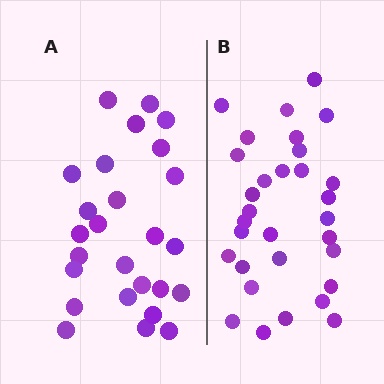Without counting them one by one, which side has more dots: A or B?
Region B (the right region) has more dots.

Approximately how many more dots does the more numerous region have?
Region B has about 5 more dots than region A.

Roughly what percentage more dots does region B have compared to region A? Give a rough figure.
About 20% more.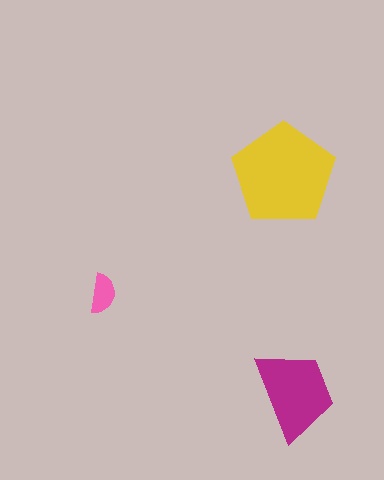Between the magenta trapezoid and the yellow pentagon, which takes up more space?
The yellow pentagon.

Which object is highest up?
The yellow pentagon is topmost.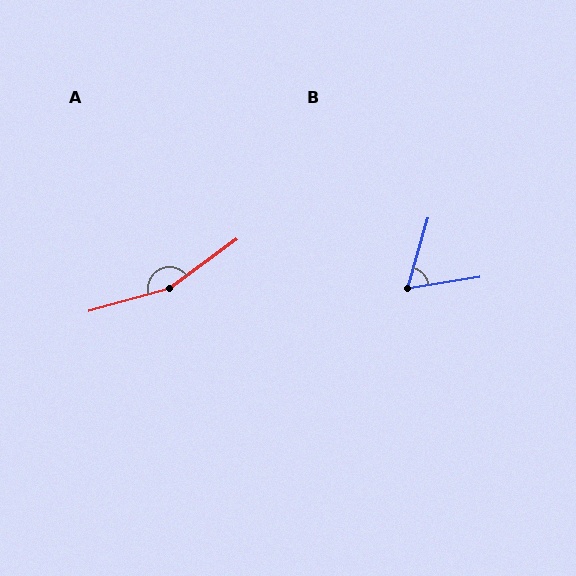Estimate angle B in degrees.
Approximately 64 degrees.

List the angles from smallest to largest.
B (64°), A (159°).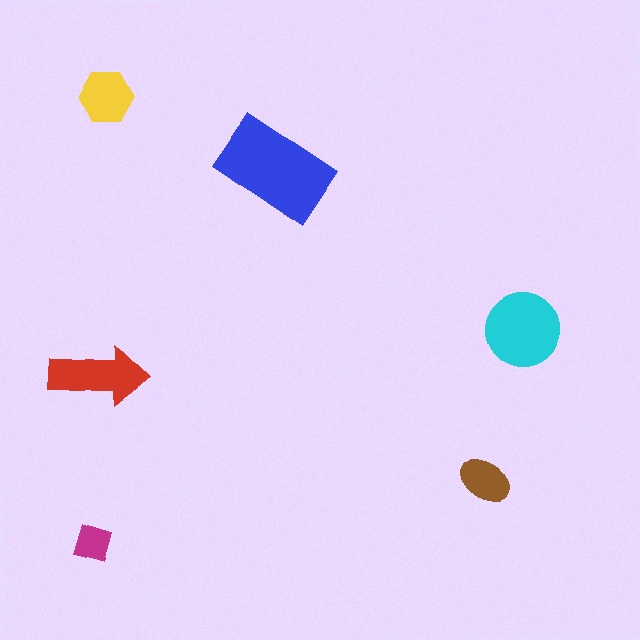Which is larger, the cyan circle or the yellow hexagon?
The cyan circle.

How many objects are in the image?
There are 6 objects in the image.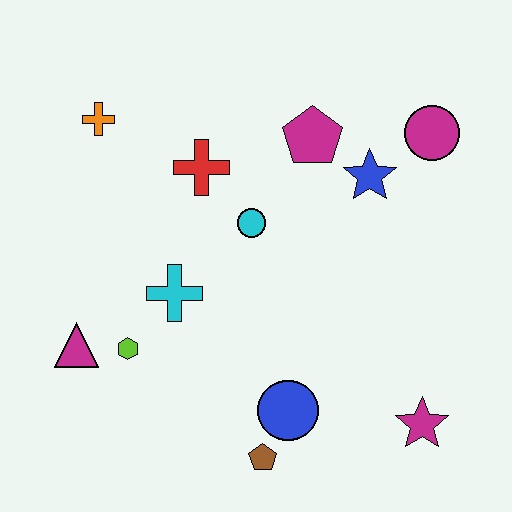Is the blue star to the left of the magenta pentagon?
No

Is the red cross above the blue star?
Yes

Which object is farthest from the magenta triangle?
The magenta circle is farthest from the magenta triangle.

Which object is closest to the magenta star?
The blue circle is closest to the magenta star.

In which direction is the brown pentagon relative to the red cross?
The brown pentagon is below the red cross.